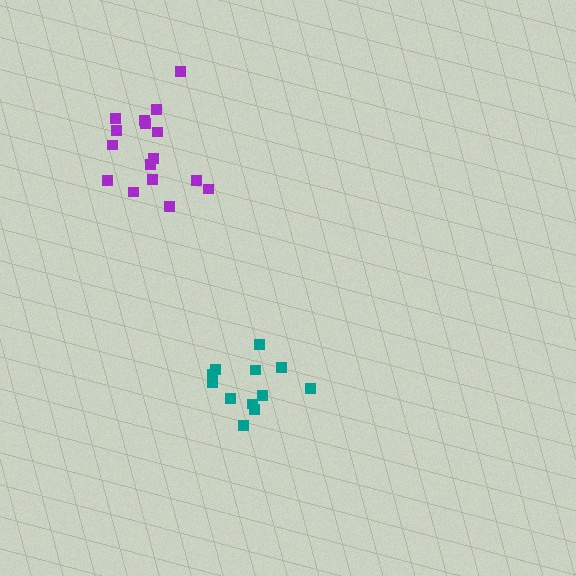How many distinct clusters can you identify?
There are 2 distinct clusters.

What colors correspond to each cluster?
The clusters are colored: purple, teal.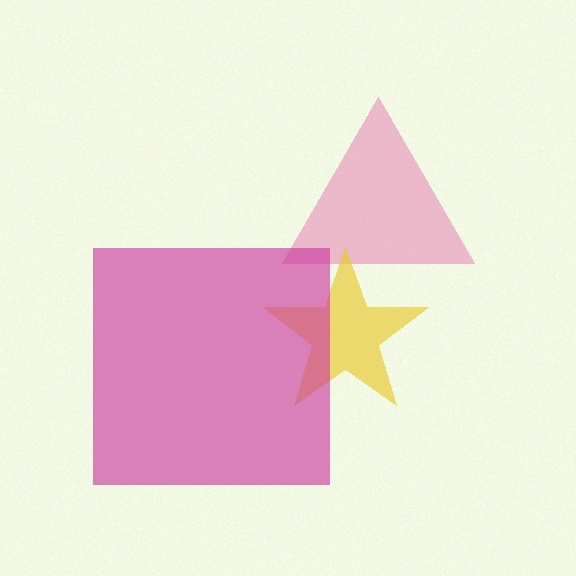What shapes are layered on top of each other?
The layered shapes are: a pink triangle, a yellow star, a magenta square.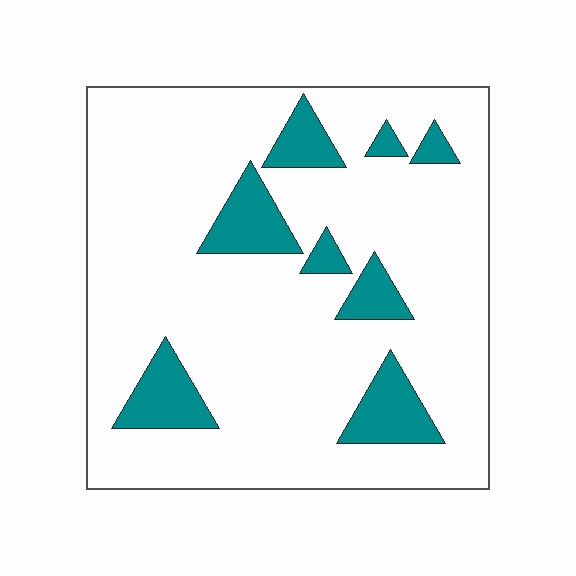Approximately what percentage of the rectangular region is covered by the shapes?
Approximately 15%.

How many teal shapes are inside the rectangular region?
8.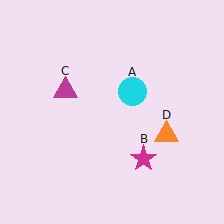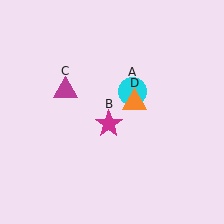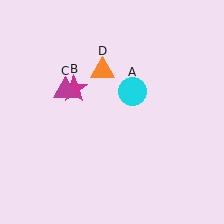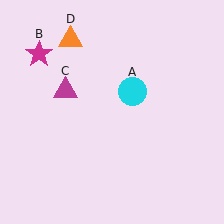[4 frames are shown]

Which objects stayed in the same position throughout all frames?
Cyan circle (object A) and magenta triangle (object C) remained stationary.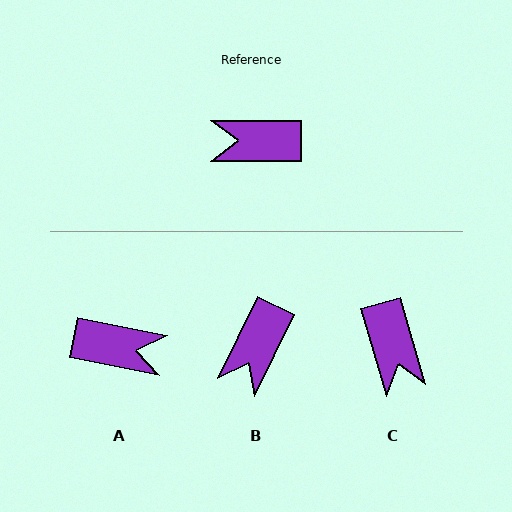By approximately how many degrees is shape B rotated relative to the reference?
Approximately 64 degrees counter-clockwise.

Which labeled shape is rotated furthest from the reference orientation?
A, about 169 degrees away.